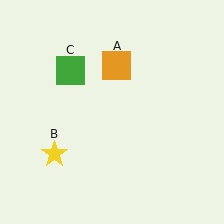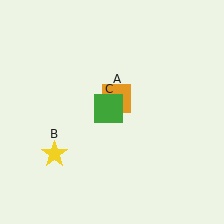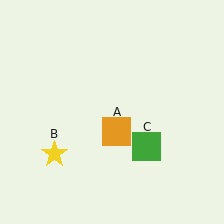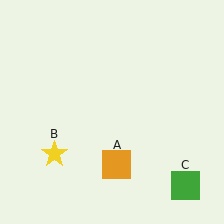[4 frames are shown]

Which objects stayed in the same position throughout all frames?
Yellow star (object B) remained stationary.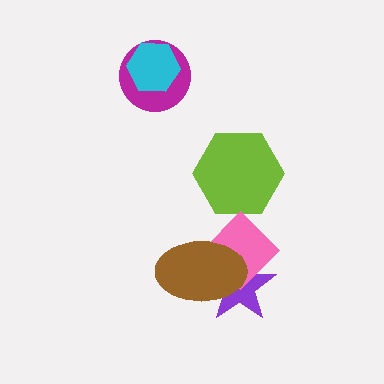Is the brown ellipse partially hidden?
No, no other shape covers it.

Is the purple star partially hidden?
Yes, it is partially covered by another shape.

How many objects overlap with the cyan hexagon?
1 object overlaps with the cyan hexagon.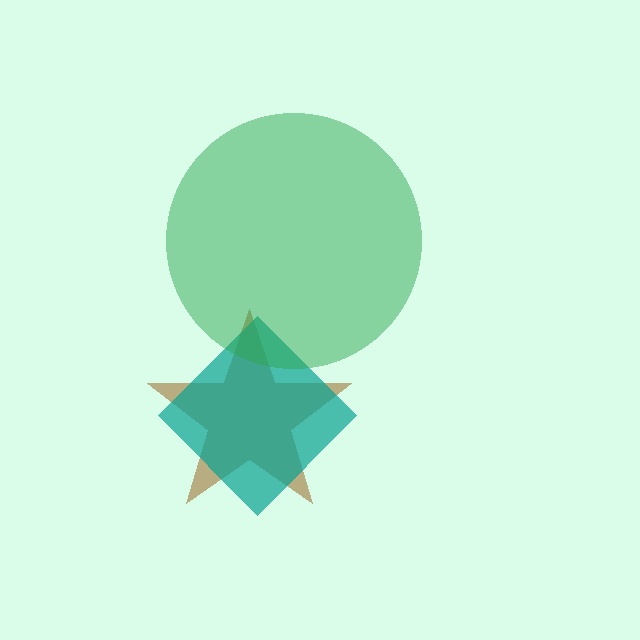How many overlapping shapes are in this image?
There are 3 overlapping shapes in the image.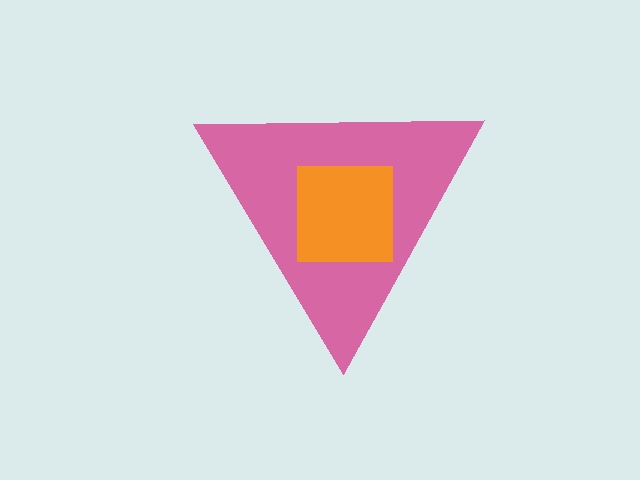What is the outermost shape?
The pink triangle.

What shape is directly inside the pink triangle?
The orange square.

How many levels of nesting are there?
2.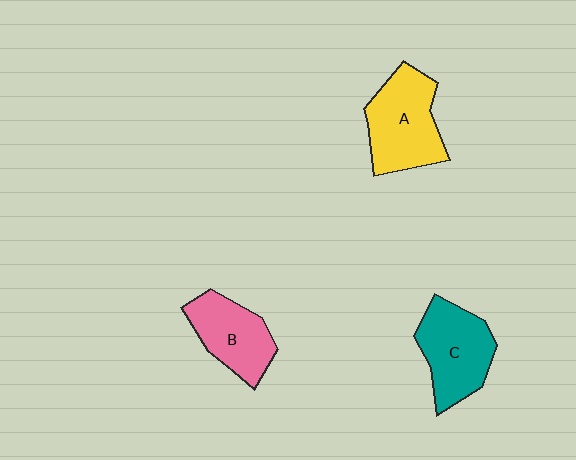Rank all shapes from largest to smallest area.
From largest to smallest: A (yellow), C (teal), B (pink).